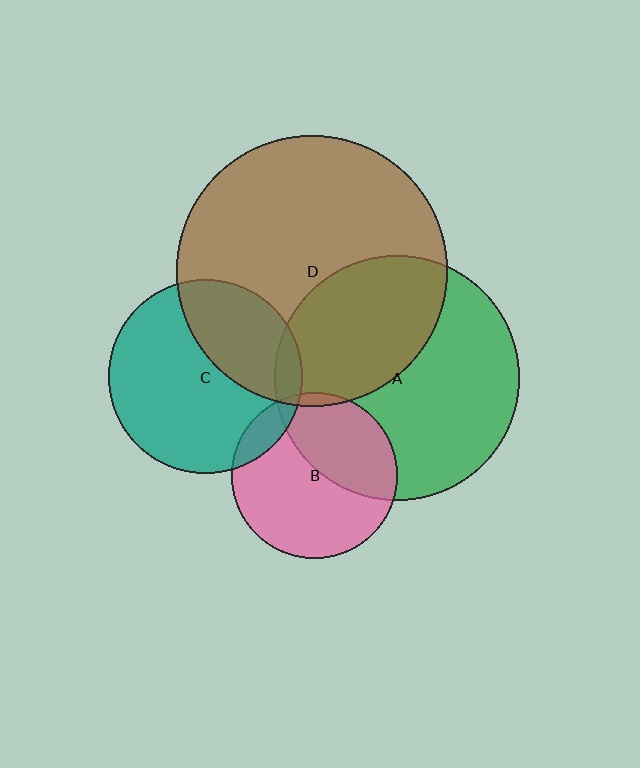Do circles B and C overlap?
Yes.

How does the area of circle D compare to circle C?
Approximately 1.9 times.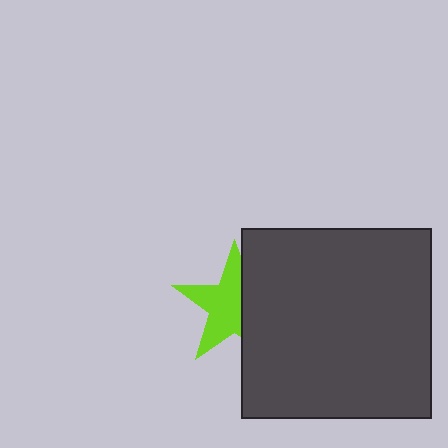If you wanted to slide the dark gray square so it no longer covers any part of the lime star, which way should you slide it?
Slide it right — that is the most direct way to separate the two shapes.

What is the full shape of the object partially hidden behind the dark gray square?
The partially hidden object is a lime star.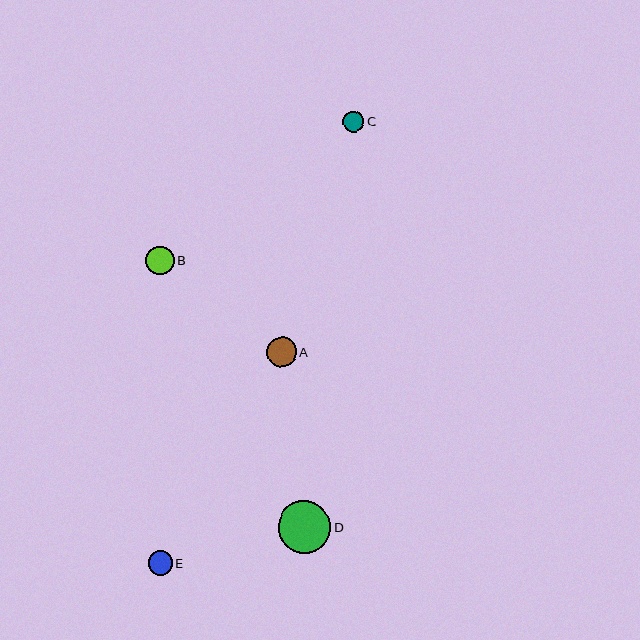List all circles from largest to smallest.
From largest to smallest: D, A, B, E, C.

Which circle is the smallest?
Circle C is the smallest with a size of approximately 22 pixels.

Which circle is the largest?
Circle D is the largest with a size of approximately 53 pixels.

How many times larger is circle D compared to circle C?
Circle D is approximately 2.4 times the size of circle C.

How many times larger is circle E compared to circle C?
Circle E is approximately 1.1 times the size of circle C.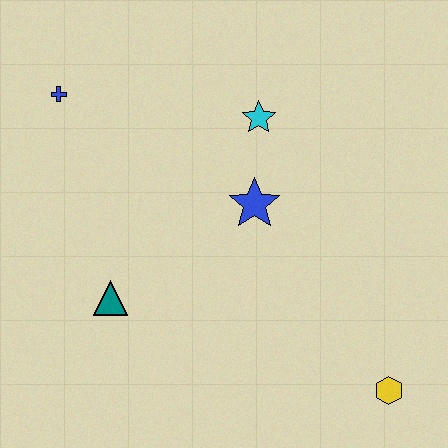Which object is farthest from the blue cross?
The yellow hexagon is farthest from the blue cross.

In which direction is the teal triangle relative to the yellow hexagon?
The teal triangle is to the left of the yellow hexagon.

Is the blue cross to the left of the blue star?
Yes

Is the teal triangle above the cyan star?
No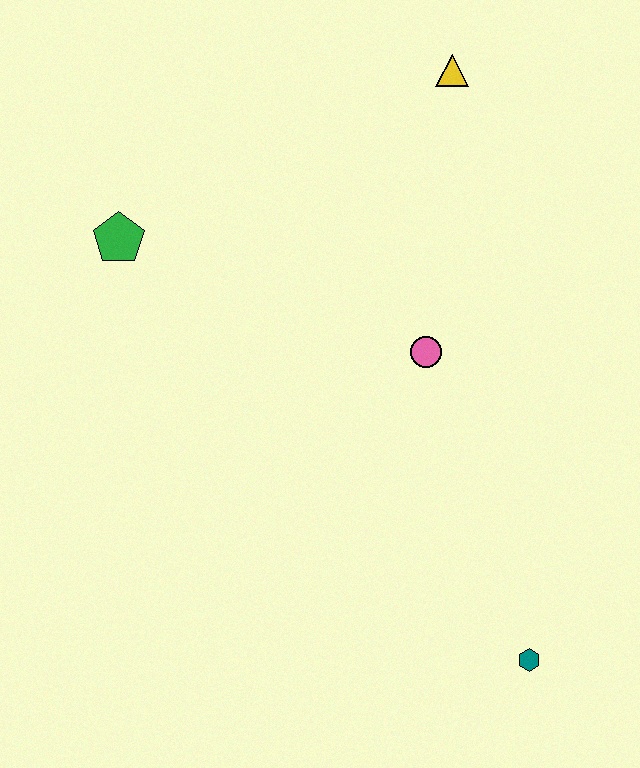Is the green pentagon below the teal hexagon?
No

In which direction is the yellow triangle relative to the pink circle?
The yellow triangle is above the pink circle.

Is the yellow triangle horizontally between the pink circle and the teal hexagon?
Yes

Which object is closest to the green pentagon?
The pink circle is closest to the green pentagon.